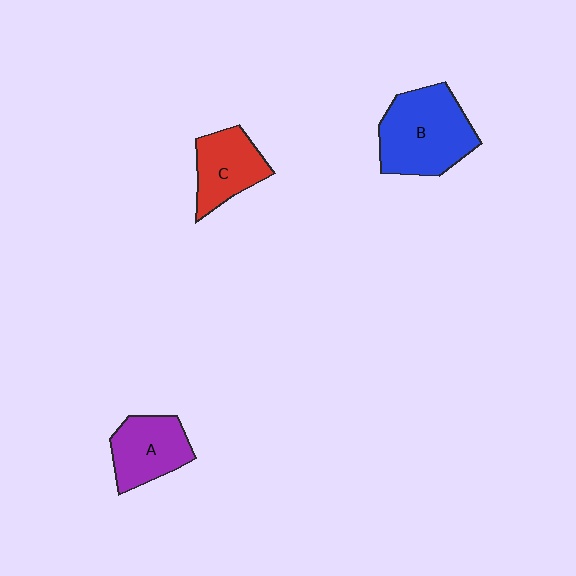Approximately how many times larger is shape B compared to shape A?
Approximately 1.5 times.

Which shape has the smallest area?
Shape C (red).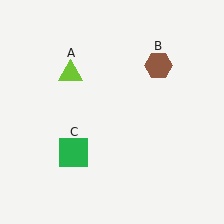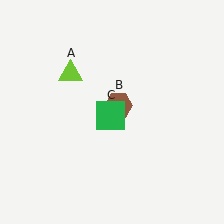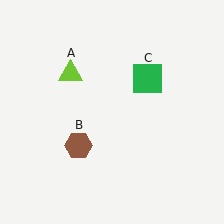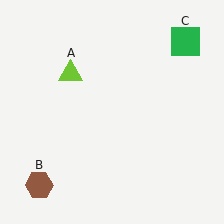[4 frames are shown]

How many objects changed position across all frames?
2 objects changed position: brown hexagon (object B), green square (object C).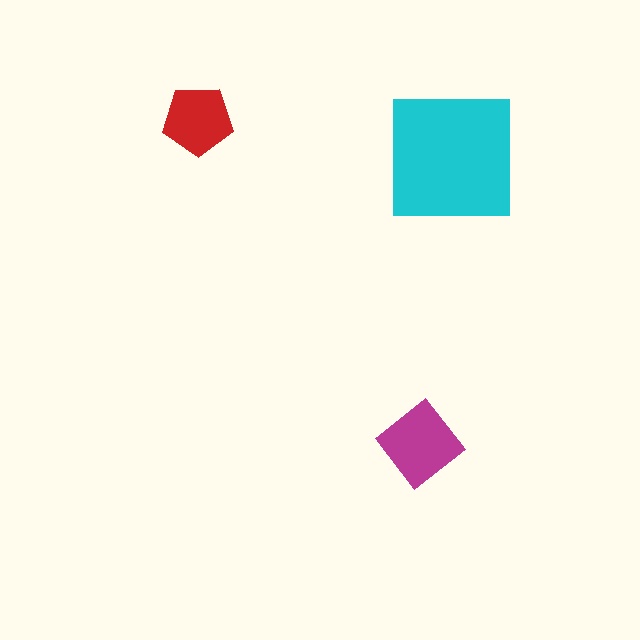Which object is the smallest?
The red pentagon.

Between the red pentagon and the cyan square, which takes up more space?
The cyan square.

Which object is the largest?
The cyan square.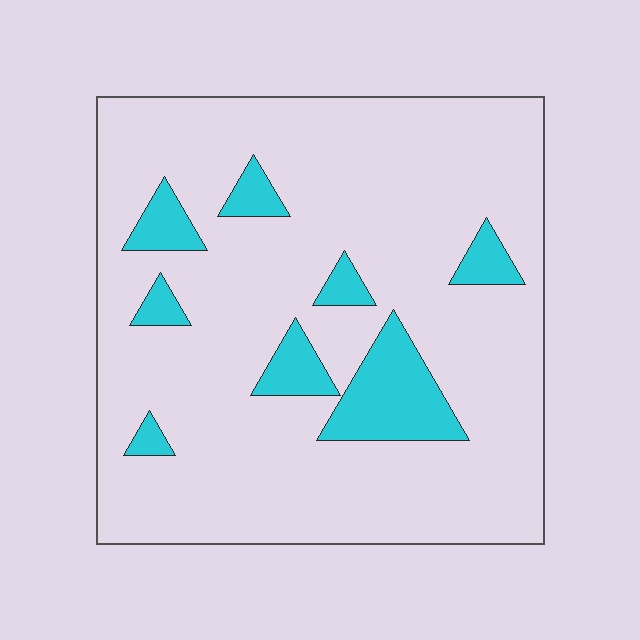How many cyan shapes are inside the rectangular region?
8.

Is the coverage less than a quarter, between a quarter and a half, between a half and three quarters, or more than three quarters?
Less than a quarter.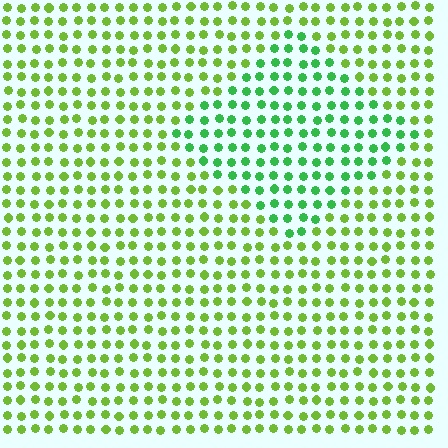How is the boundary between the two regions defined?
The boundary is defined purely by a slight shift in hue (about 37 degrees). Spacing, size, and orientation are identical on both sides.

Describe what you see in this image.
The image is filled with small lime elements in a uniform arrangement. A diamond-shaped region is visible where the elements are tinted to a slightly different hue, forming a subtle color boundary.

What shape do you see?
I see a diamond.